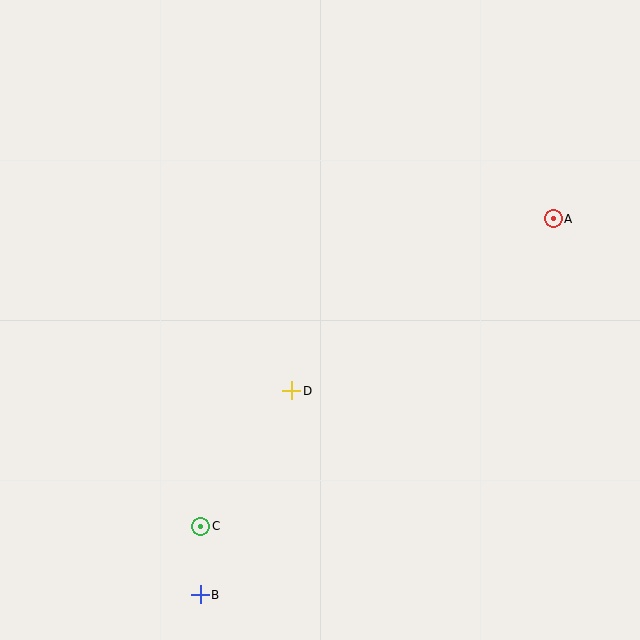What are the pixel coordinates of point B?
Point B is at (200, 595).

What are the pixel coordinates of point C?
Point C is at (201, 526).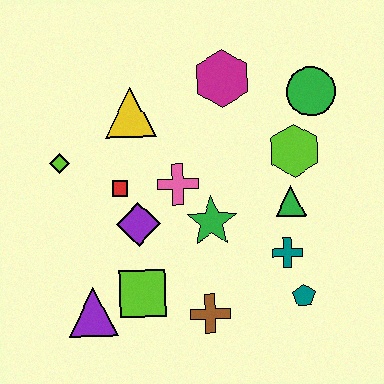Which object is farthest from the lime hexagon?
The purple triangle is farthest from the lime hexagon.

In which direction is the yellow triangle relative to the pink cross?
The yellow triangle is above the pink cross.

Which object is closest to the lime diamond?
The red square is closest to the lime diamond.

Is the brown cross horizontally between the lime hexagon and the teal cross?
No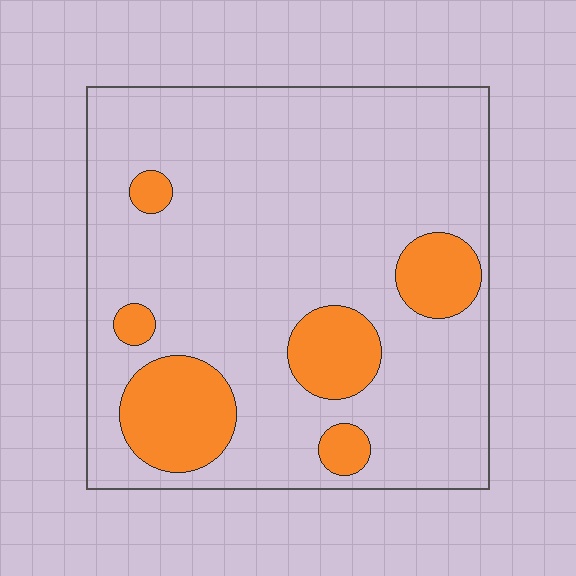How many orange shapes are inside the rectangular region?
6.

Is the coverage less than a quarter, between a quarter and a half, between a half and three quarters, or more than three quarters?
Less than a quarter.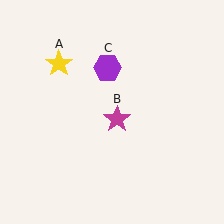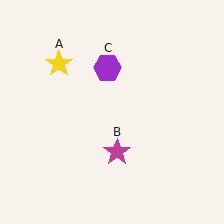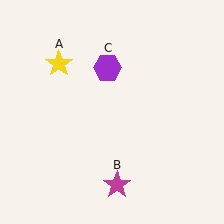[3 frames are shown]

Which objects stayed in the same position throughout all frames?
Yellow star (object A) and purple hexagon (object C) remained stationary.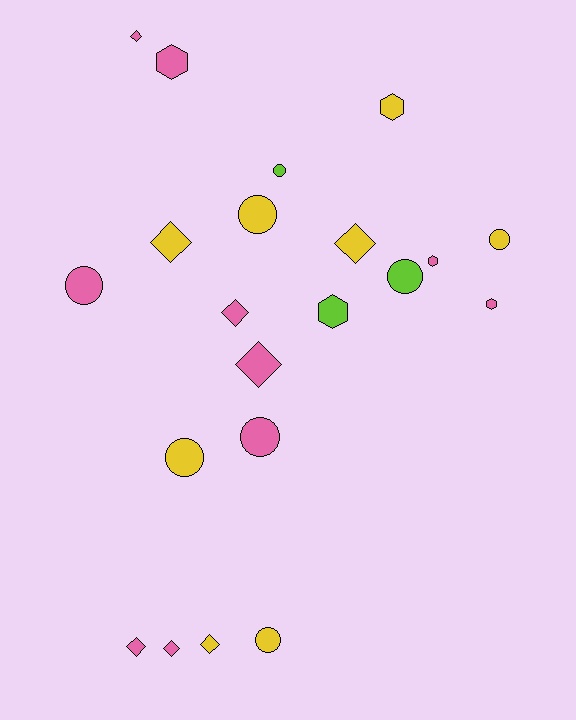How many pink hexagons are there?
There are 3 pink hexagons.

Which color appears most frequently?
Pink, with 10 objects.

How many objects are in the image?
There are 21 objects.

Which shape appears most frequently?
Diamond, with 8 objects.